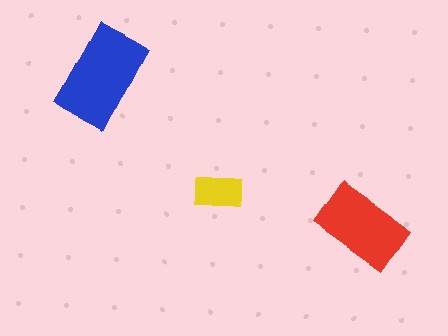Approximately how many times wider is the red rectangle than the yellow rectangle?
About 2 times wider.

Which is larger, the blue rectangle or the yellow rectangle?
The blue one.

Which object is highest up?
The blue rectangle is topmost.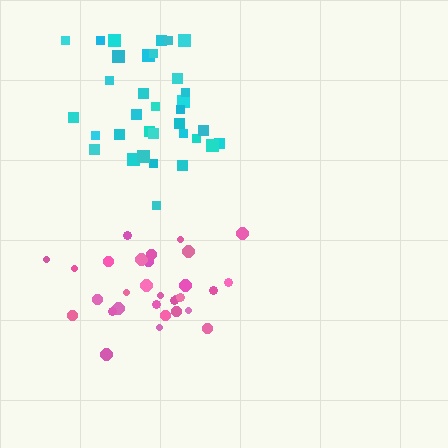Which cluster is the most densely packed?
Pink.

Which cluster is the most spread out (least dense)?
Cyan.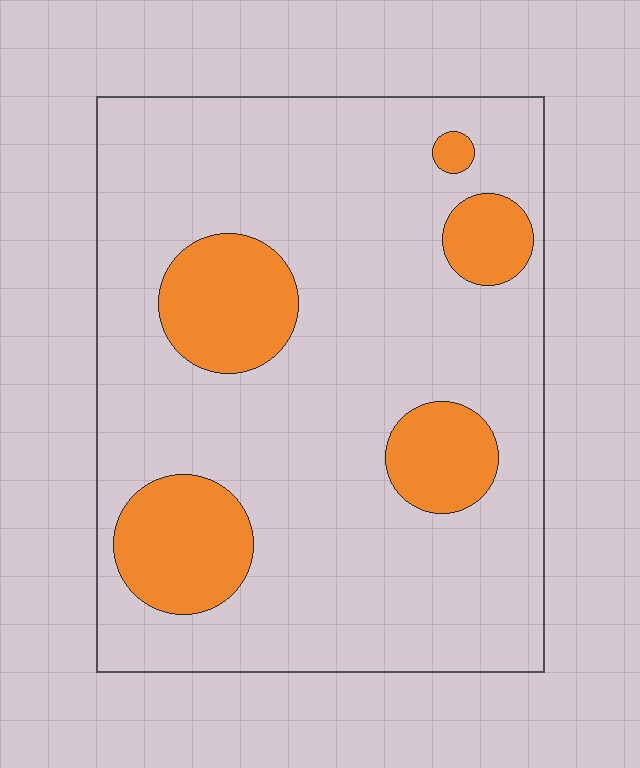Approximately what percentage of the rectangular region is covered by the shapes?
Approximately 20%.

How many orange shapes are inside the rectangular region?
5.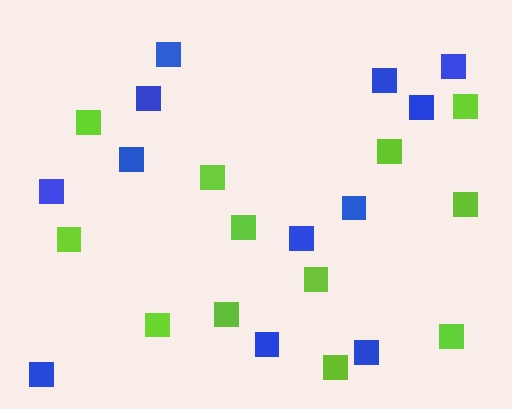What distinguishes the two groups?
There are 2 groups: one group of lime squares (12) and one group of blue squares (12).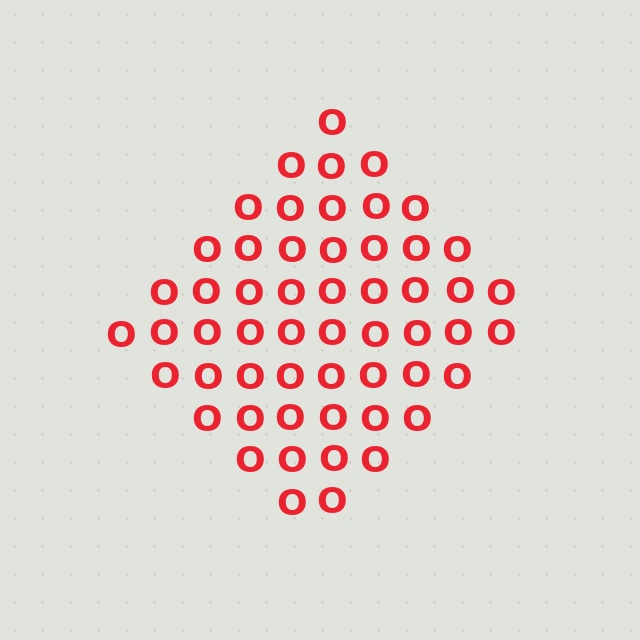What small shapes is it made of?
It is made of small letter O's.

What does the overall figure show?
The overall figure shows a diamond.